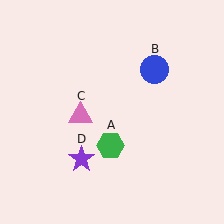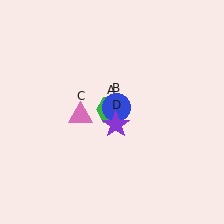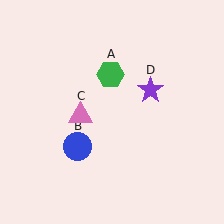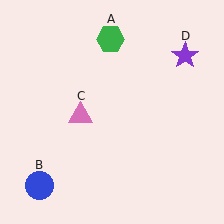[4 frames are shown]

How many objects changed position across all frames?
3 objects changed position: green hexagon (object A), blue circle (object B), purple star (object D).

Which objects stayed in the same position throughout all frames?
Pink triangle (object C) remained stationary.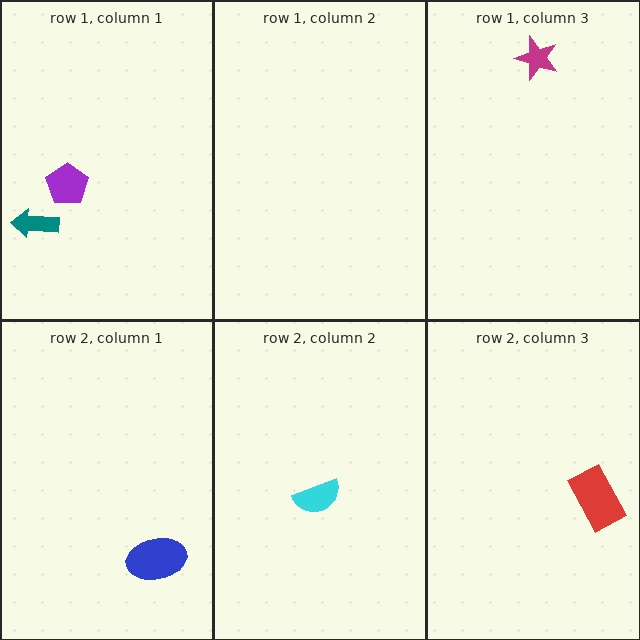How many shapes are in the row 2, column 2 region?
1.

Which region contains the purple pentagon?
The row 1, column 1 region.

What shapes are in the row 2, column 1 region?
The blue ellipse.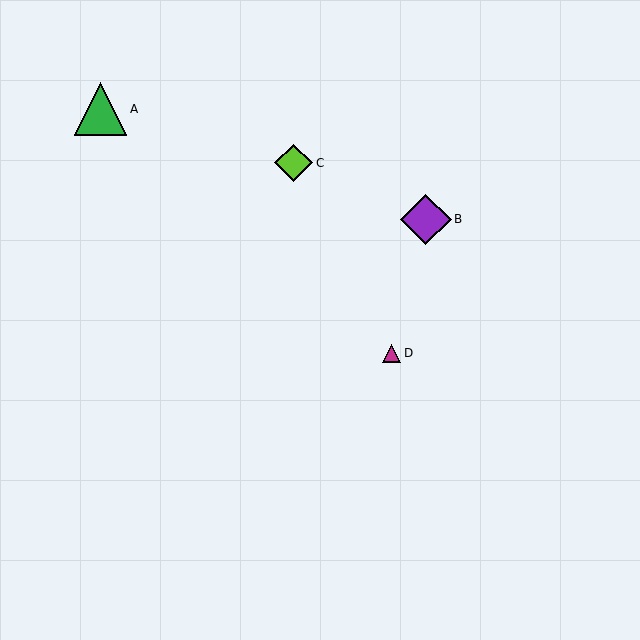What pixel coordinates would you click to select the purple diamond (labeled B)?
Click at (426, 219) to select the purple diamond B.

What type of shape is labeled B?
Shape B is a purple diamond.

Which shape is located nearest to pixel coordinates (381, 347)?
The magenta triangle (labeled D) at (392, 353) is nearest to that location.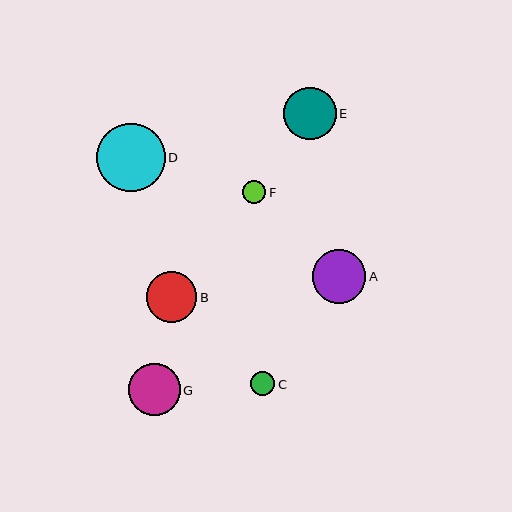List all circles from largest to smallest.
From largest to smallest: D, A, E, G, B, C, F.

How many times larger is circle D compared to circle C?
Circle D is approximately 2.8 times the size of circle C.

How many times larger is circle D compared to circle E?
Circle D is approximately 1.3 times the size of circle E.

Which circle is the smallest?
Circle F is the smallest with a size of approximately 23 pixels.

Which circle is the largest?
Circle D is the largest with a size of approximately 69 pixels.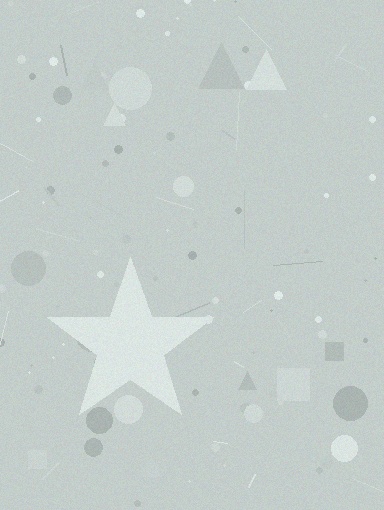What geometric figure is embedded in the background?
A star is embedded in the background.